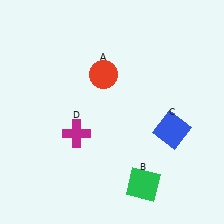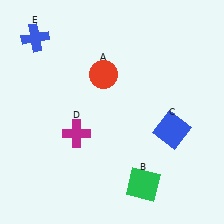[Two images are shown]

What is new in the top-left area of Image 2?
A blue cross (E) was added in the top-left area of Image 2.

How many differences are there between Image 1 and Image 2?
There is 1 difference between the two images.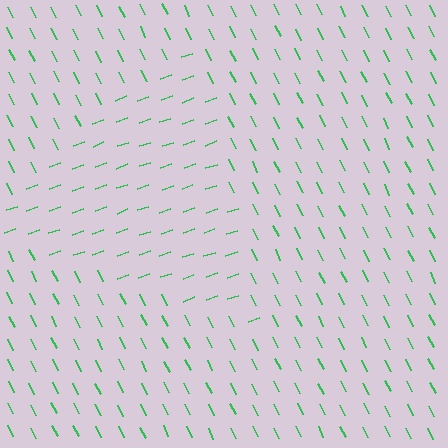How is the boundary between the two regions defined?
The boundary is defined purely by a change in line orientation (approximately 83 degrees difference). All lines are the same color and thickness.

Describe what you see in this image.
The image is filled with small green line segments. A triangle region in the image has lines oriented differently from the surrounding lines, creating a visible texture boundary.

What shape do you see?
I see a triangle.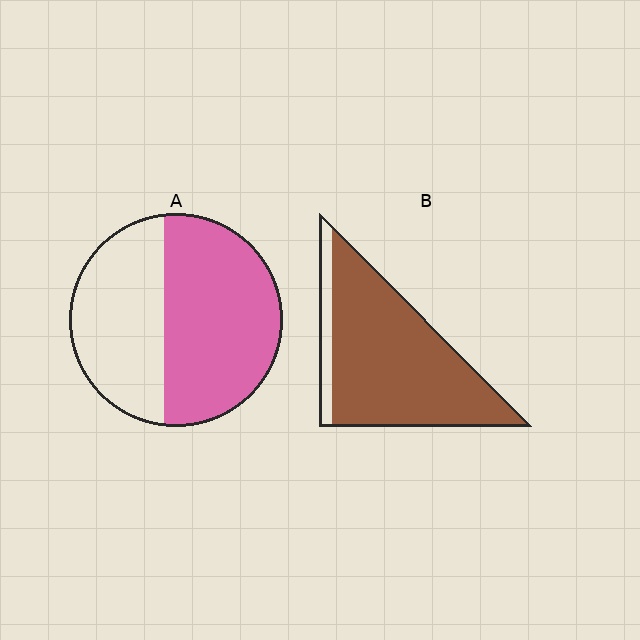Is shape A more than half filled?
Yes.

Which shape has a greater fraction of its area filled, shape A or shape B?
Shape B.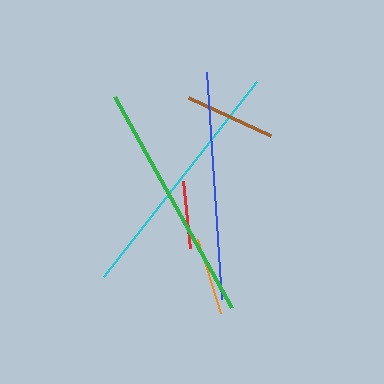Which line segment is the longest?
The cyan line is the longest at approximately 248 pixels.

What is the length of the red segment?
The red segment is approximately 68 pixels long.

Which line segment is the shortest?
The red line is the shortest at approximately 68 pixels.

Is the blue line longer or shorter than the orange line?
The blue line is longer than the orange line.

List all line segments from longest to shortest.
From longest to shortest: cyan, green, blue, brown, orange, red.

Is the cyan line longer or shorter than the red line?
The cyan line is longer than the red line.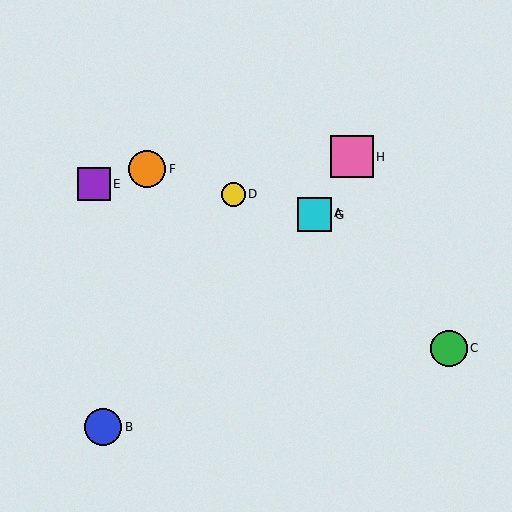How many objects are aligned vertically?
2 objects (A, G) are aligned vertically.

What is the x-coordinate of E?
Object E is at x≈94.